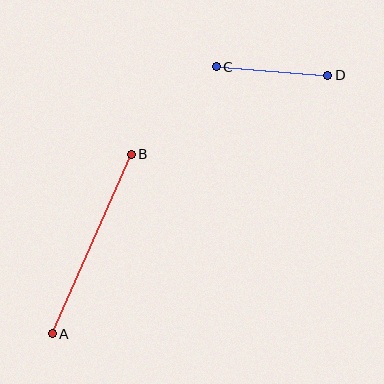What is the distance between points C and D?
The distance is approximately 112 pixels.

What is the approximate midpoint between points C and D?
The midpoint is at approximately (272, 71) pixels.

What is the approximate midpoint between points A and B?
The midpoint is at approximately (92, 244) pixels.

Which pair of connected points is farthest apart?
Points A and B are farthest apart.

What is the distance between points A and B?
The distance is approximately 196 pixels.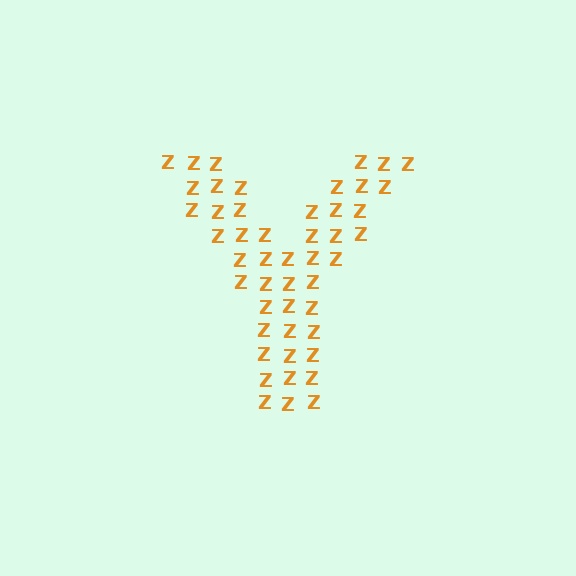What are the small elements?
The small elements are letter Z's.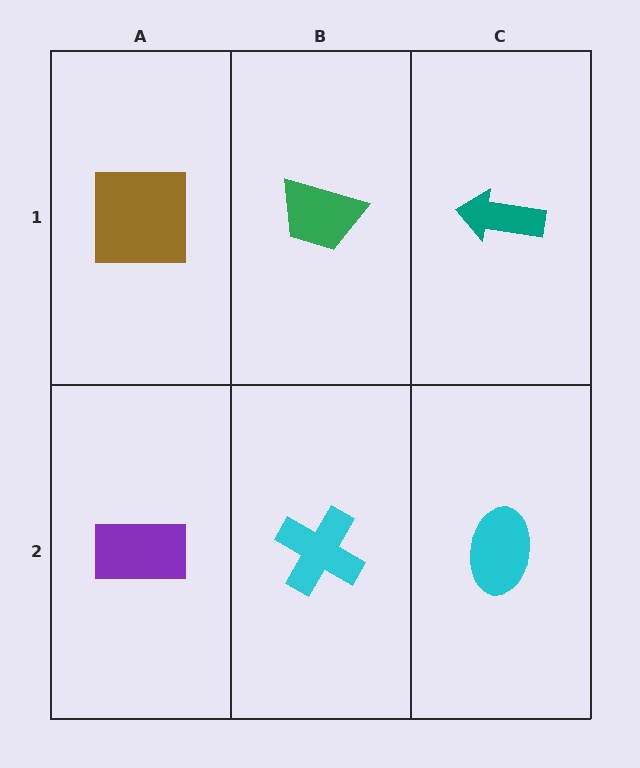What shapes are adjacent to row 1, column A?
A purple rectangle (row 2, column A), a green trapezoid (row 1, column B).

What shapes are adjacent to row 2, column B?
A green trapezoid (row 1, column B), a purple rectangle (row 2, column A), a cyan ellipse (row 2, column C).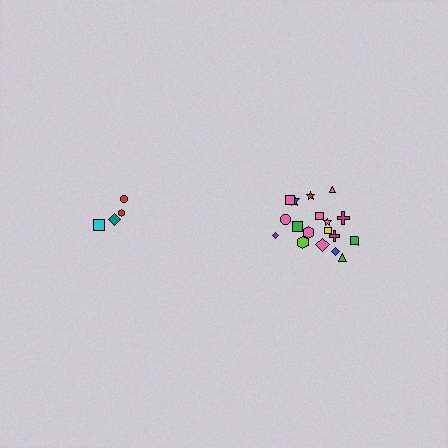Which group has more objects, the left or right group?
The right group.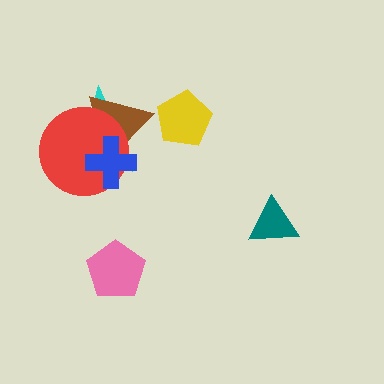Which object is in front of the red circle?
The blue cross is in front of the red circle.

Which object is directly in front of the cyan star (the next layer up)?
The brown triangle is directly in front of the cyan star.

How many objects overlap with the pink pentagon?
0 objects overlap with the pink pentagon.